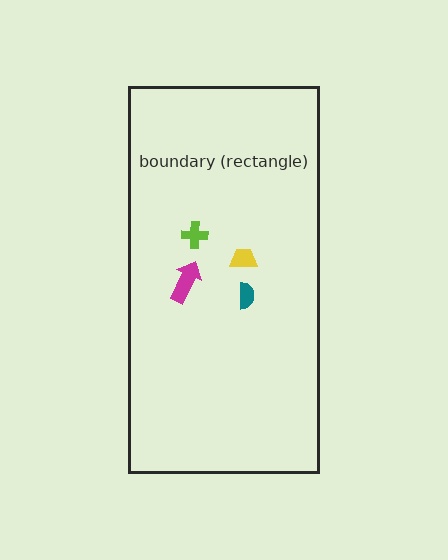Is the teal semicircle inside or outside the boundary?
Inside.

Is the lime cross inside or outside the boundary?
Inside.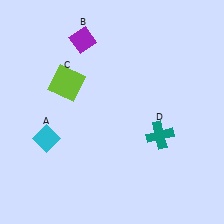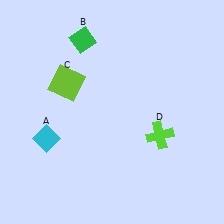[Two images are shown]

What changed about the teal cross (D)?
In Image 1, D is teal. In Image 2, it changed to lime.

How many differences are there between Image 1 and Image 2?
There are 2 differences between the two images.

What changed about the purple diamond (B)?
In Image 1, B is purple. In Image 2, it changed to green.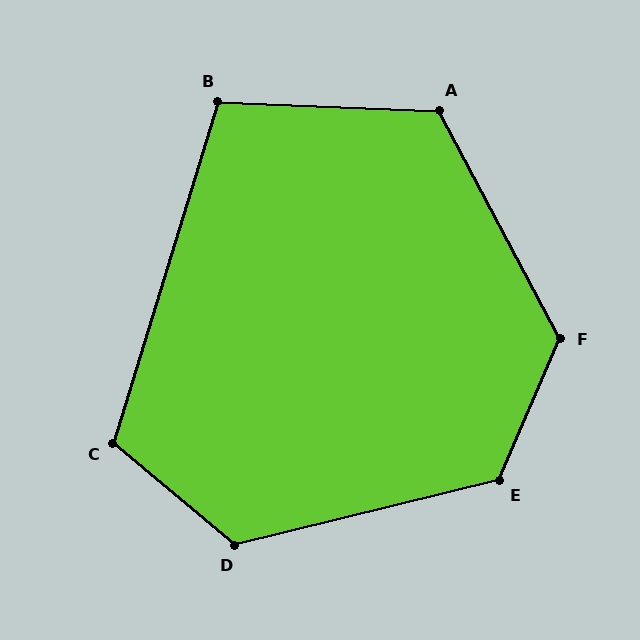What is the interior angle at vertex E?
Approximately 127 degrees (obtuse).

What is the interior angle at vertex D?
Approximately 126 degrees (obtuse).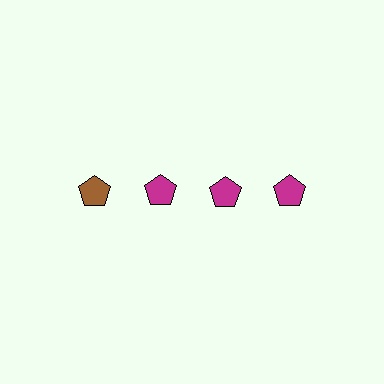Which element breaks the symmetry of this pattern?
The brown pentagon in the top row, leftmost column breaks the symmetry. All other shapes are magenta pentagons.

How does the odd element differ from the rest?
It has a different color: brown instead of magenta.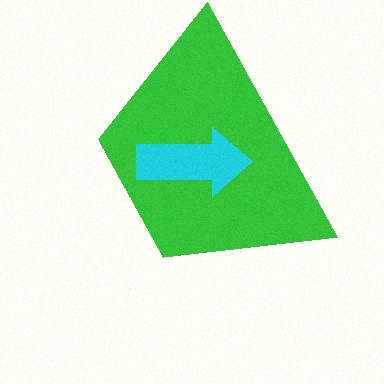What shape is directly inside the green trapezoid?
The cyan arrow.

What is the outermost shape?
The green trapezoid.